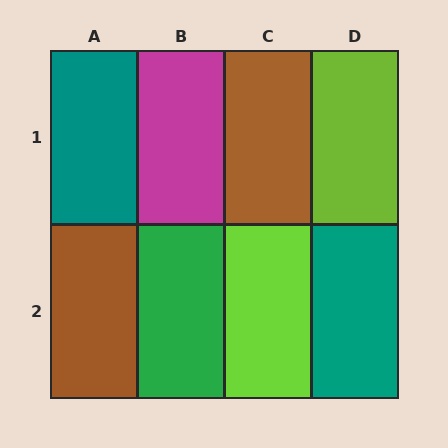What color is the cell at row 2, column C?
Lime.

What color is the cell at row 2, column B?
Green.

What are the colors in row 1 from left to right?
Teal, magenta, brown, lime.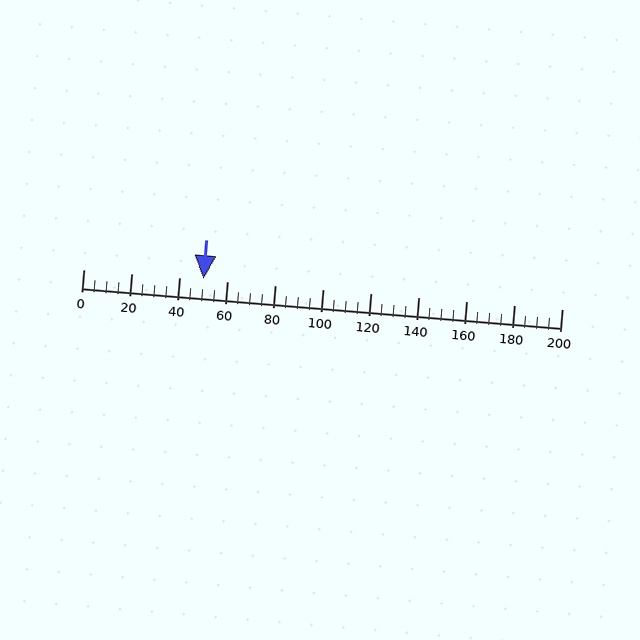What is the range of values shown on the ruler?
The ruler shows values from 0 to 200.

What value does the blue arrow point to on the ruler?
The blue arrow points to approximately 50.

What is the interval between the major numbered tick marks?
The major tick marks are spaced 20 units apart.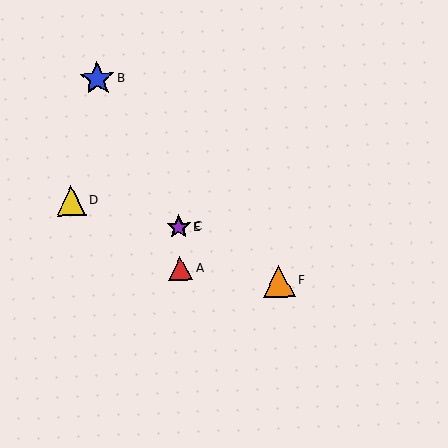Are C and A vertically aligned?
Yes, both are at x≈179.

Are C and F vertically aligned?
No, C is at x≈179 and F is at x≈279.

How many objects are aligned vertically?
3 objects (A, C, E) are aligned vertically.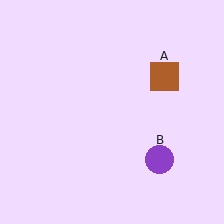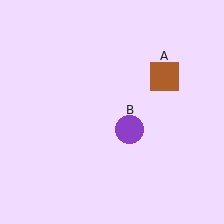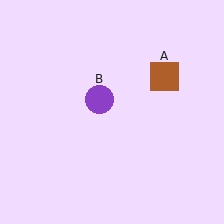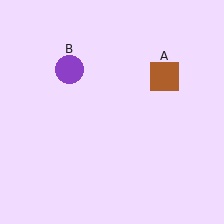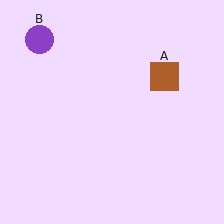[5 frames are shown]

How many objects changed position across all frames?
1 object changed position: purple circle (object B).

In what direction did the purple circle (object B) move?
The purple circle (object B) moved up and to the left.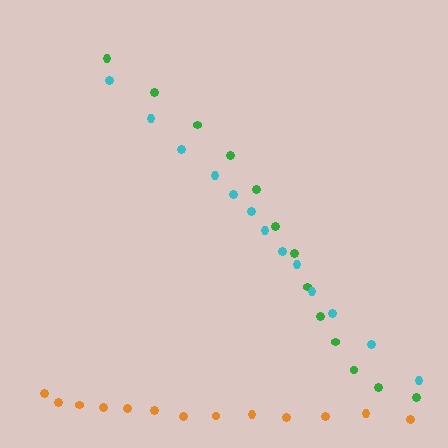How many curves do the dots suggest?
There are 3 distinct paths.